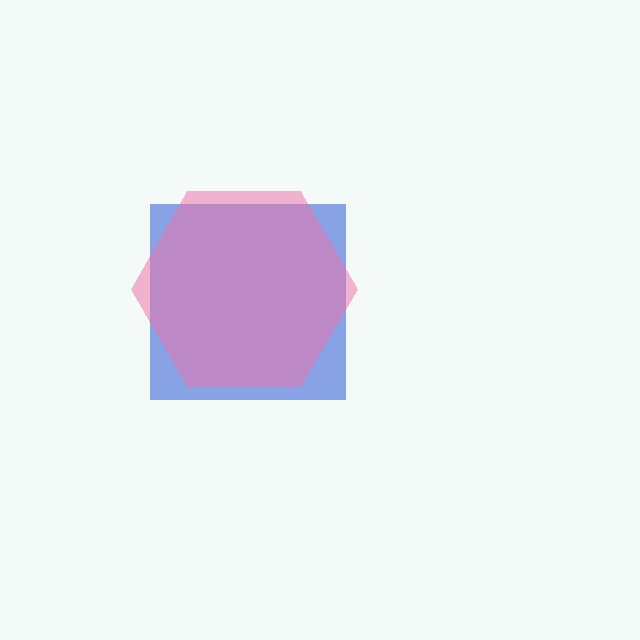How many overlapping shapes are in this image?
There are 2 overlapping shapes in the image.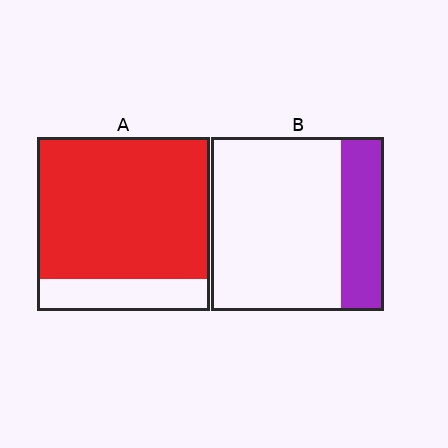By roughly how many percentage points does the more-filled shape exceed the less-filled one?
By roughly 55 percentage points (A over B).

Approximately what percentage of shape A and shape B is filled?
A is approximately 80% and B is approximately 25%.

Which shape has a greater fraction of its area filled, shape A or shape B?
Shape A.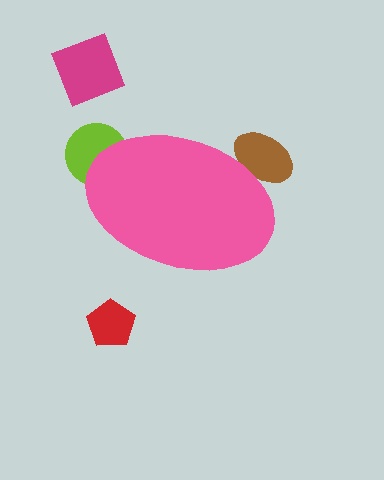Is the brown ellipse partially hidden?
Yes, the brown ellipse is partially hidden behind the pink ellipse.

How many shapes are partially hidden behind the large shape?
2 shapes are partially hidden.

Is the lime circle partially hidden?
Yes, the lime circle is partially hidden behind the pink ellipse.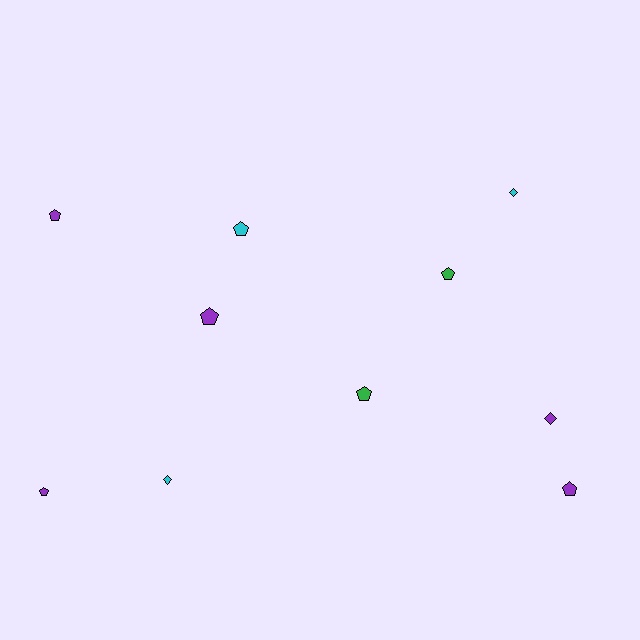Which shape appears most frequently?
Pentagon, with 7 objects.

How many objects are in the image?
There are 10 objects.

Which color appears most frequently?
Purple, with 5 objects.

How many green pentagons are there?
There are 2 green pentagons.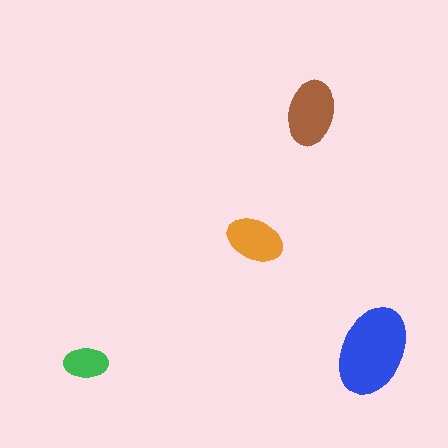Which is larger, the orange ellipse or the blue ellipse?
The blue one.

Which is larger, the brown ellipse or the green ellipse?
The brown one.